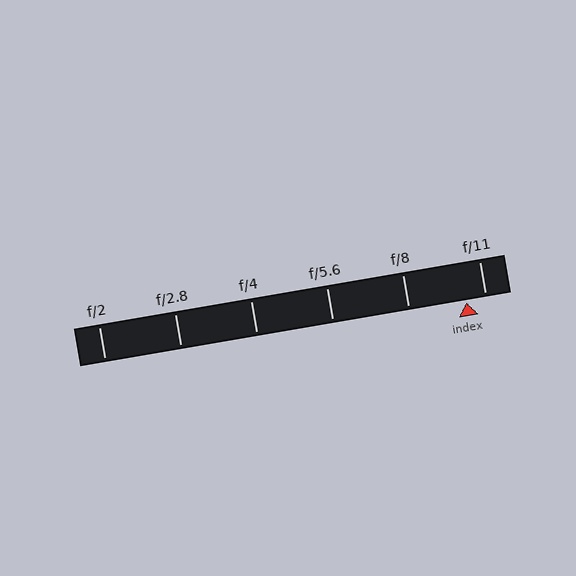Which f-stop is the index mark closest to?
The index mark is closest to f/11.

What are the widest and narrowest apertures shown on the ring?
The widest aperture shown is f/2 and the narrowest is f/11.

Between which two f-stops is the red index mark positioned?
The index mark is between f/8 and f/11.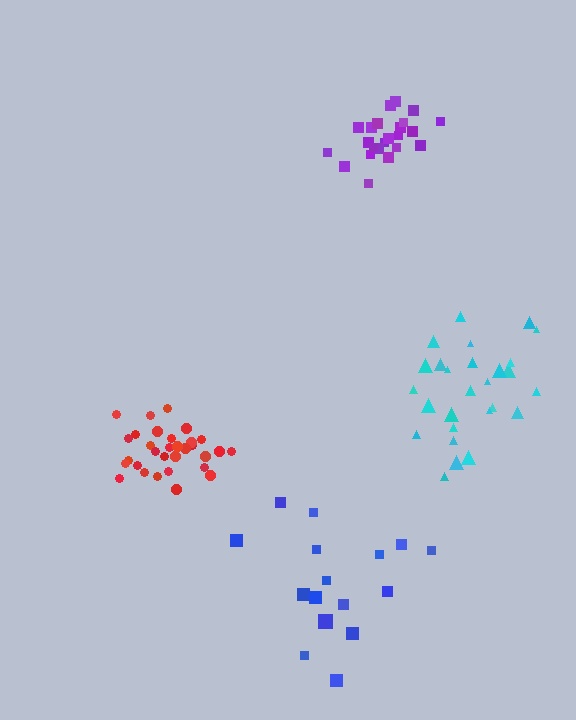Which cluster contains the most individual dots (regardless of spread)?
Red (31).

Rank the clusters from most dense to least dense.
red, purple, cyan, blue.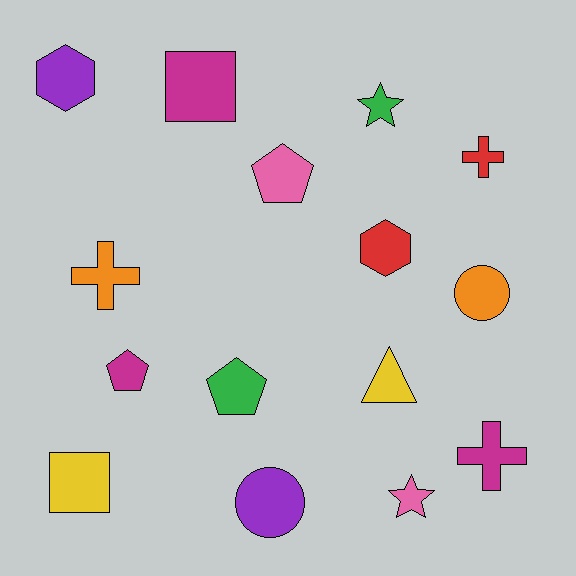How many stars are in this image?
There are 2 stars.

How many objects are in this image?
There are 15 objects.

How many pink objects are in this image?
There are 2 pink objects.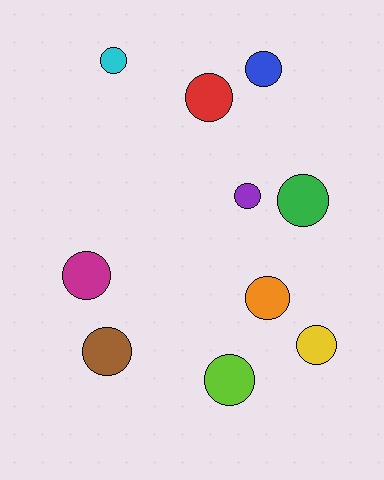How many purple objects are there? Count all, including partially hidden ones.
There is 1 purple object.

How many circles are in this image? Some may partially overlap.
There are 10 circles.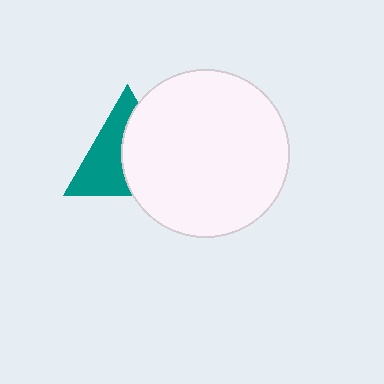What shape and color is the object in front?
The object in front is a white circle.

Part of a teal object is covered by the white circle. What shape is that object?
It is a triangle.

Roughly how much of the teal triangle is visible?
About half of it is visible (roughly 49%).